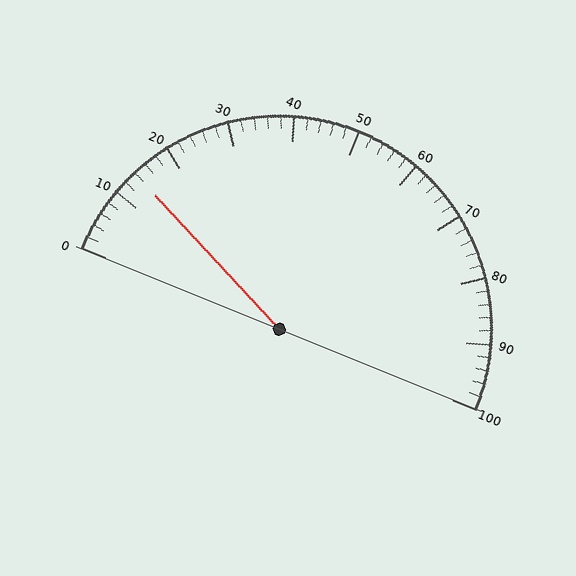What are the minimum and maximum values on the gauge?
The gauge ranges from 0 to 100.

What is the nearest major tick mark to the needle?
The nearest major tick mark is 10.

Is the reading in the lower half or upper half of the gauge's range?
The reading is in the lower half of the range (0 to 100).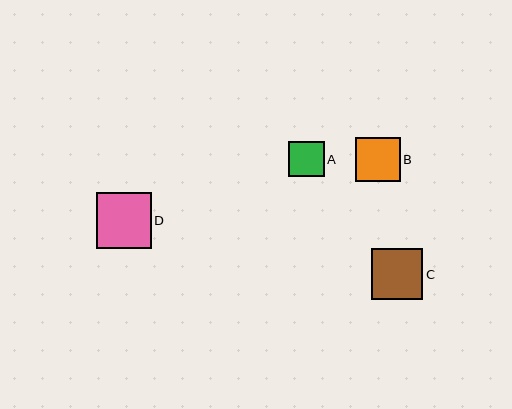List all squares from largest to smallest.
From largest to smallest: D, C, B, A.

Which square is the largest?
Square D is the largest with a size of approximately 55 pixels.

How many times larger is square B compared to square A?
Square B is approximately 1.3 times the size of square A.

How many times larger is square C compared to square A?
Square C is approximately 1.4 times the size of square A.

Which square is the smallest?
Square A is the smallest with a size of approximately 36 pixels.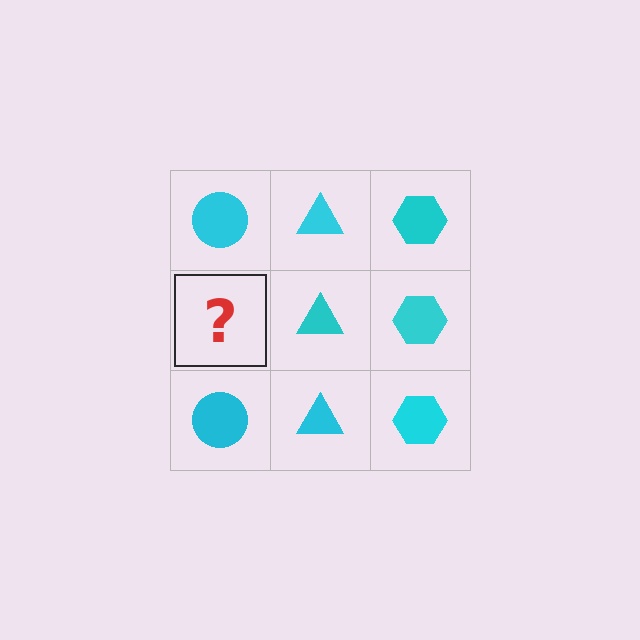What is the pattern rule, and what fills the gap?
The rule is that each column has a consistent shape. The gap should be filled with a cyan circle.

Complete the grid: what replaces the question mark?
The question mark should be replaced with a cyan circle.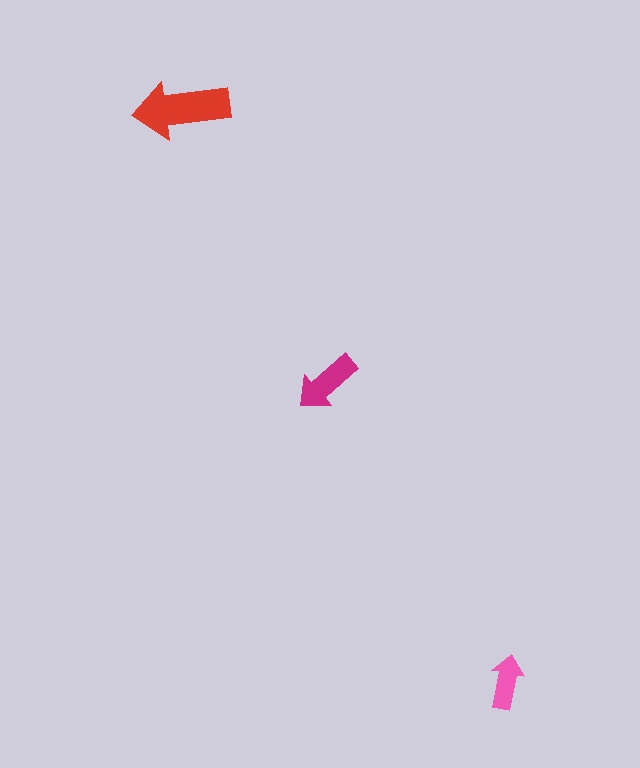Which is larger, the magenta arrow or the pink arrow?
The magenta one.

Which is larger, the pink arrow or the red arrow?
The red one.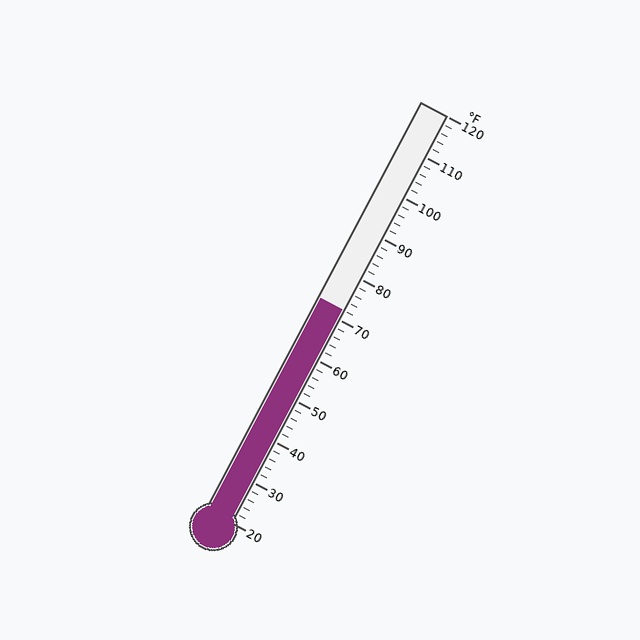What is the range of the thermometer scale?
The thermometer scale ranges from 20°F to 120°F.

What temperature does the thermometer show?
The thermometer shows approximately 72°F.